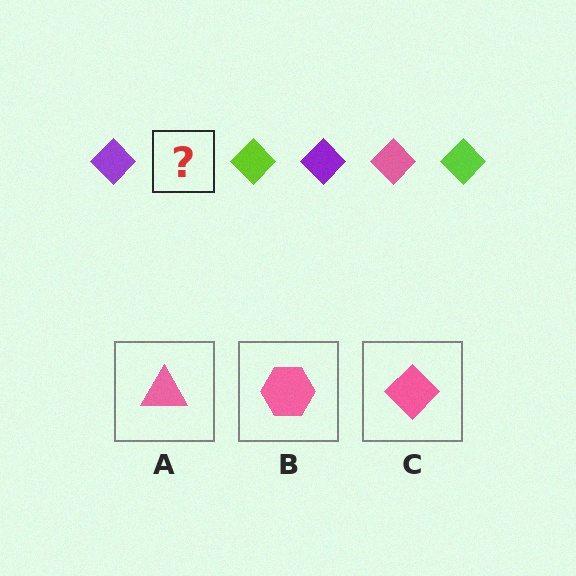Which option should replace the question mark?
Option C.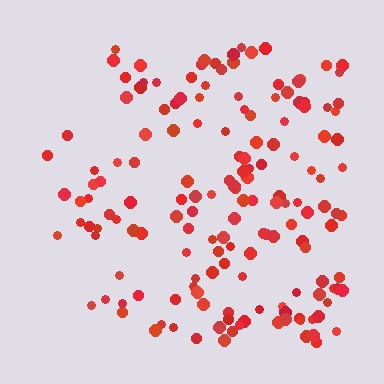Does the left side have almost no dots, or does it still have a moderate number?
Still a moderate number, just noticeably fewer than the right.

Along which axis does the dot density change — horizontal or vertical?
Horizontal.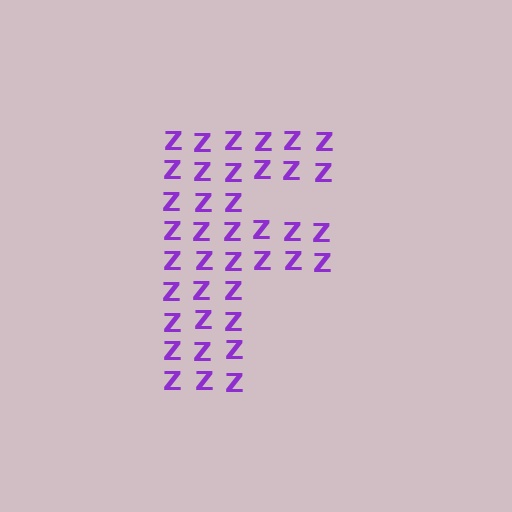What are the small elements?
The small elements are letter Z's.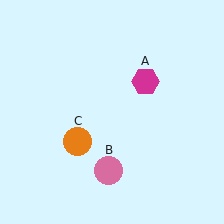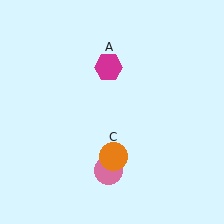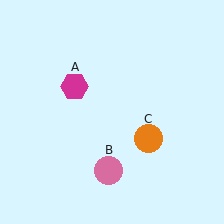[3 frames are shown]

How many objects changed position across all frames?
2 objects changed position: magenta hexagon (object A), orange circle (object C).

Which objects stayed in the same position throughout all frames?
Pink circle (object B) remained stationary.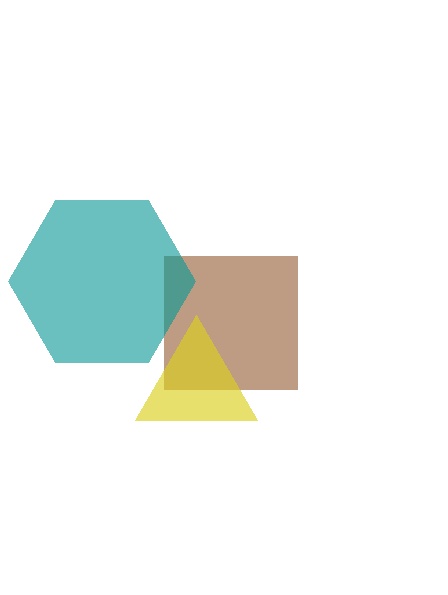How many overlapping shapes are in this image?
There are 3 overlapping shapes in the image.